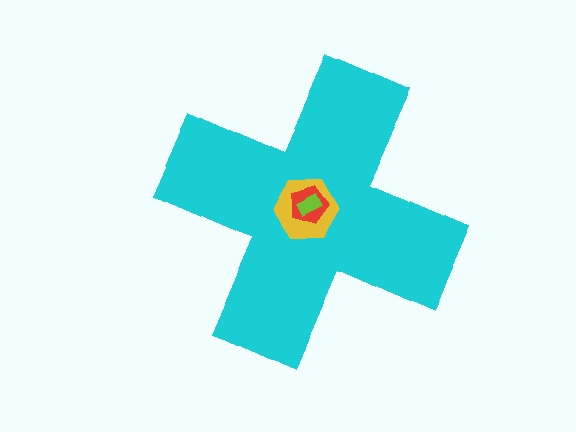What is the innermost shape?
The lime rectangle.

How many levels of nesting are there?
4.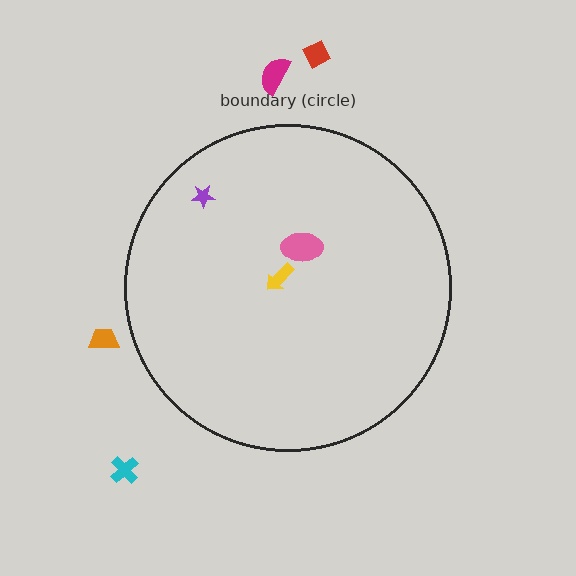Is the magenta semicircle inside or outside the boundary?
Outside.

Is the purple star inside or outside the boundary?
Inside.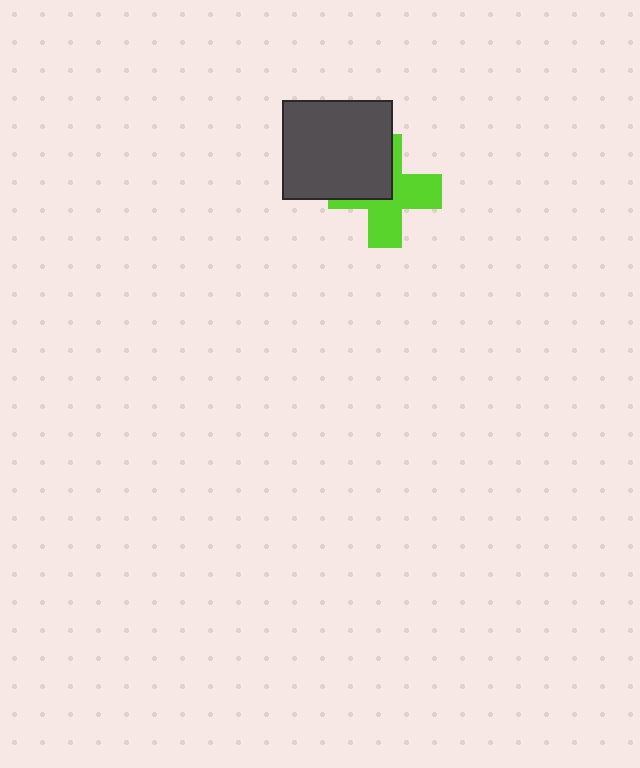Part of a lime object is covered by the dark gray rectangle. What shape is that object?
It is a cross.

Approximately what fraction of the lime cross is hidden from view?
Roughly 41% of the lime cross is hidden behind the dark gray rectangle.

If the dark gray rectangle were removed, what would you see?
You would see the complete lime cross.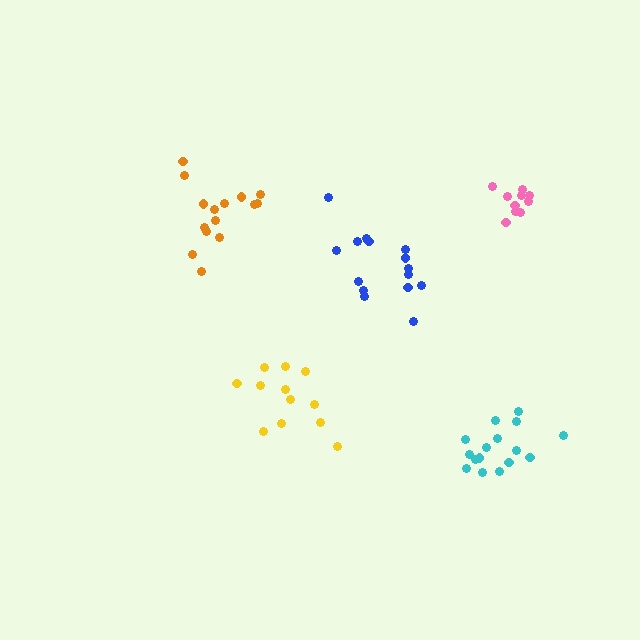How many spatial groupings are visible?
There are 5 spatial groupings.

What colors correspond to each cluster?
The clusters are colored: yellow, cyan, pink, blue, orange.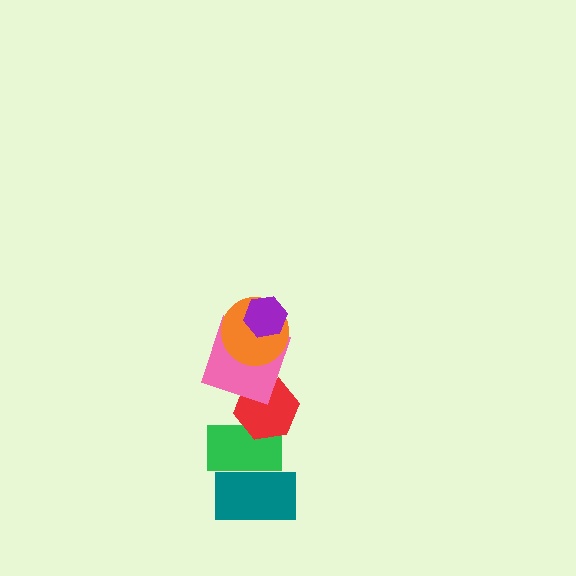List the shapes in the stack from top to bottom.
From top to bottom: the purple hexagon, the orange circle, the pink square, the red hexagon, the green rectangle, the teal rectangle.